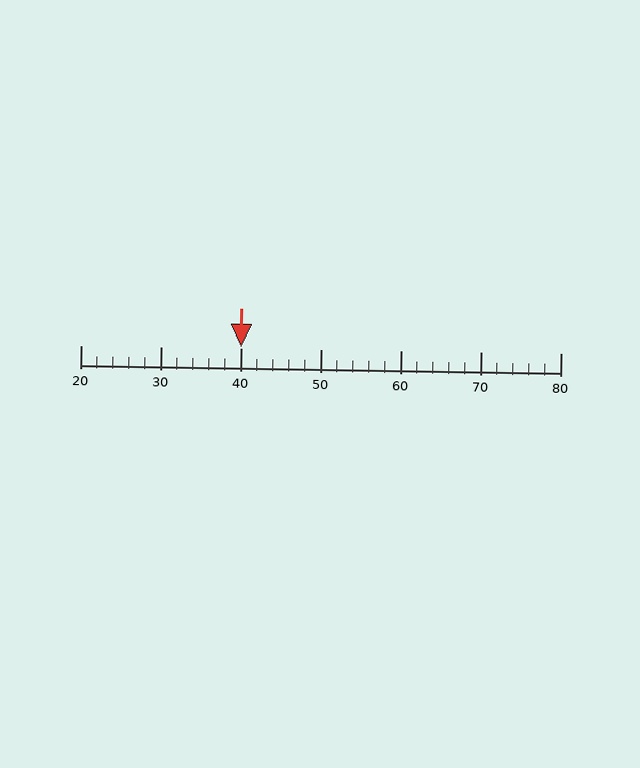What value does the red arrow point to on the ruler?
The red arrow points to approximately 40.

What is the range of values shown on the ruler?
The ruler shows values from 20 to 80.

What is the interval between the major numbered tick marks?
The major tick marks are spaced 10 units apart.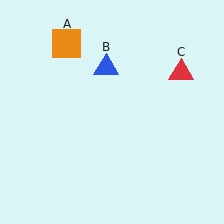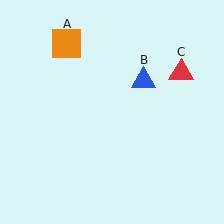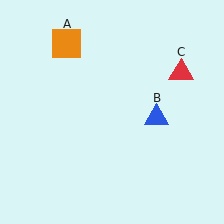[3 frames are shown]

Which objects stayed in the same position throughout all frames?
Orange square (object A) and red triangle (object C) remained stationary.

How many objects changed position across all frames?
1 object changed position: blue triangle (object B).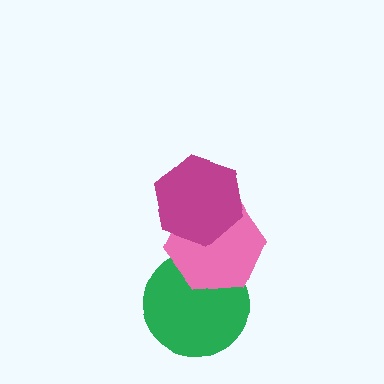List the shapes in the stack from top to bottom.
From top to bottom: the magenta hexagon, the pink hexagon, the green circle.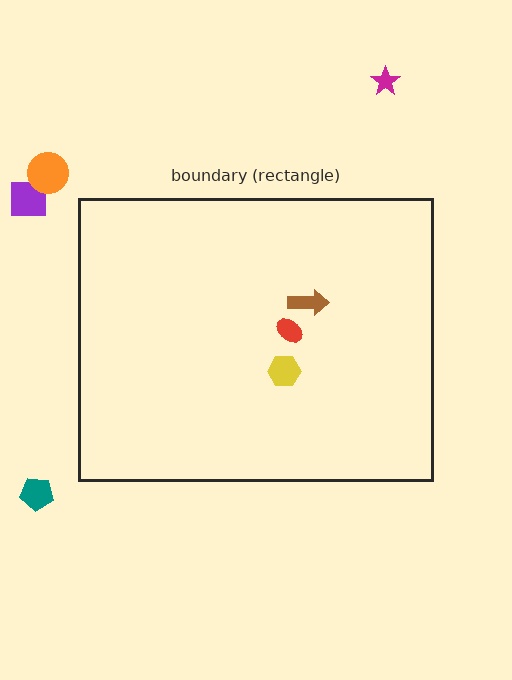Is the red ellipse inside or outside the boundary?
Inside.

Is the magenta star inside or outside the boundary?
Outside.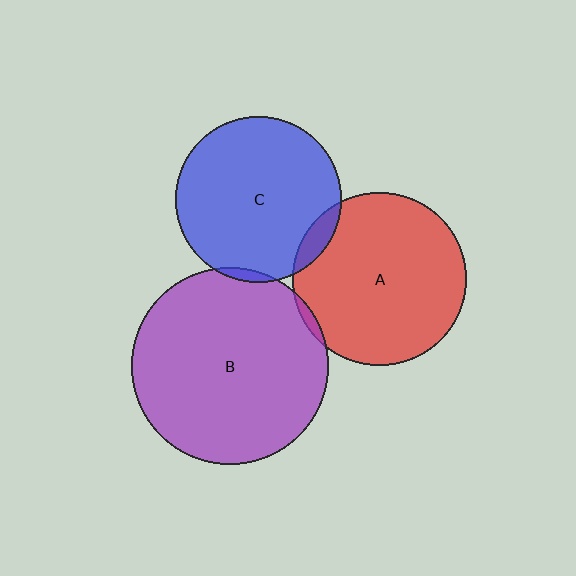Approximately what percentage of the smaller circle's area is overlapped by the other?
Approximately 5%.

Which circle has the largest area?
Circle B (purple).